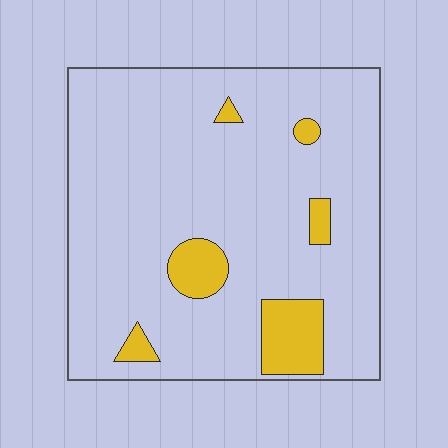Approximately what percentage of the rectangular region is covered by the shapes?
Approximately 10%.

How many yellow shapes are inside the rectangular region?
6.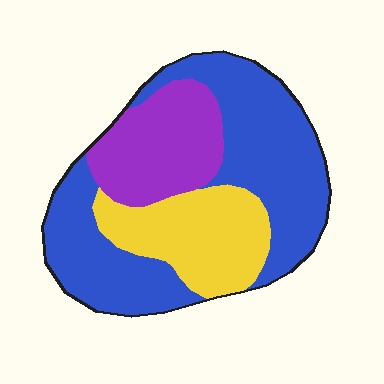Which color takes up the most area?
Blue, at roughly 55%.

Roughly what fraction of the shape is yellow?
Yellow covers roughly 25% of the shape.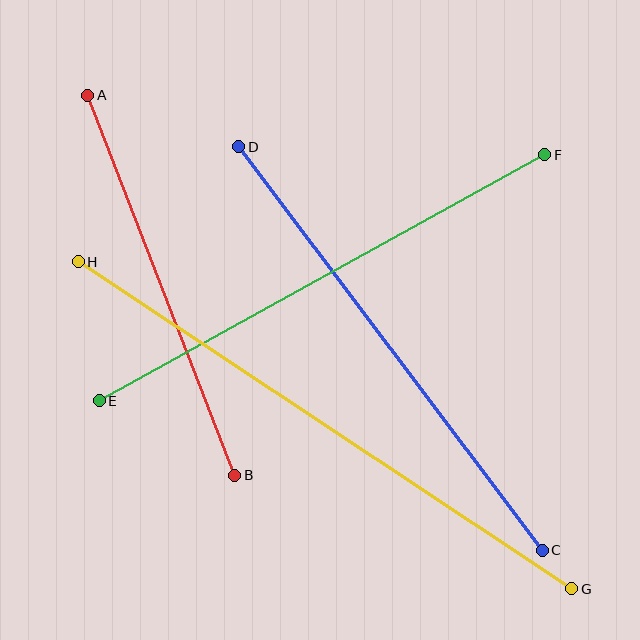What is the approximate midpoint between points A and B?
The midpoint is at approximately (161, 285) pixels.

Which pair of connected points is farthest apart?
Points G and H are farthest apart.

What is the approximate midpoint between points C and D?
The midpoint is at approximately (390, 348) pixels.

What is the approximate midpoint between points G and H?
The midpoint is at approximately (325, 425) pixels.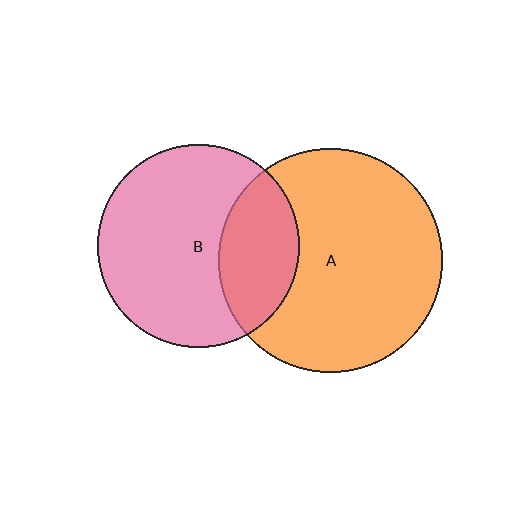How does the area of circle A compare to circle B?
Approximately 1.2 times.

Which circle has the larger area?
Circle A (orange).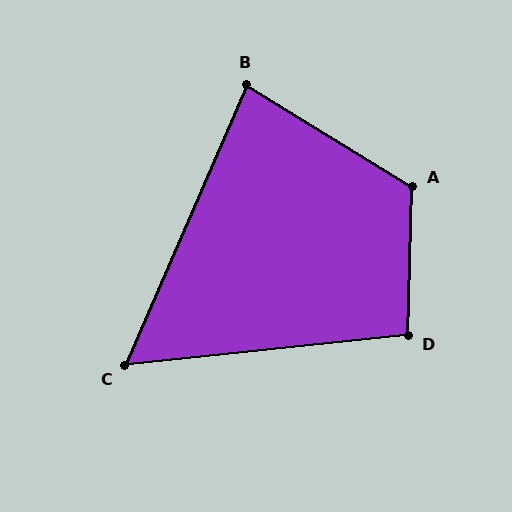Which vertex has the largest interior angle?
A, at approximately 120 degrees.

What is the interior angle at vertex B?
Approximately 82 degrees (acute).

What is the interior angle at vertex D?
Approximately 98 degrees (obtuse).